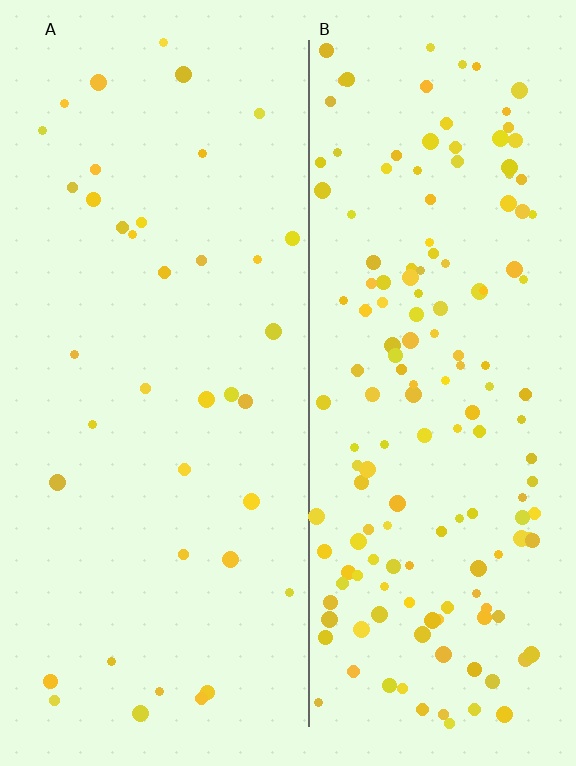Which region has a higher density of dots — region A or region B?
B (the right).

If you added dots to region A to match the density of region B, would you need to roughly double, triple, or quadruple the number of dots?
Approximately quadruple.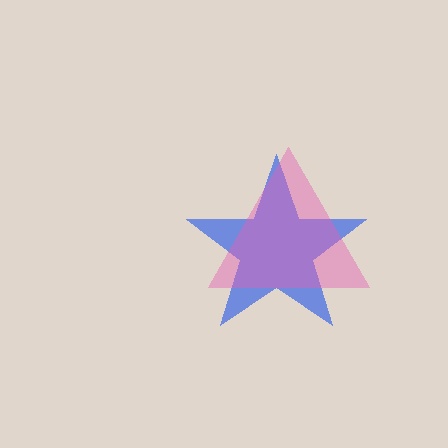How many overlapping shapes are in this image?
There are 2 overlapping shapes in the image.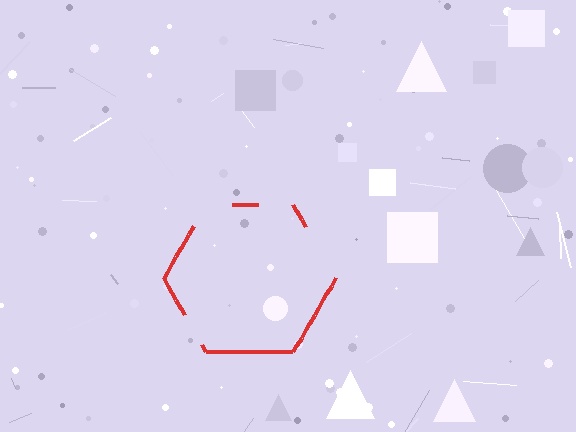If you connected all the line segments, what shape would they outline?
They would outline a hexagon.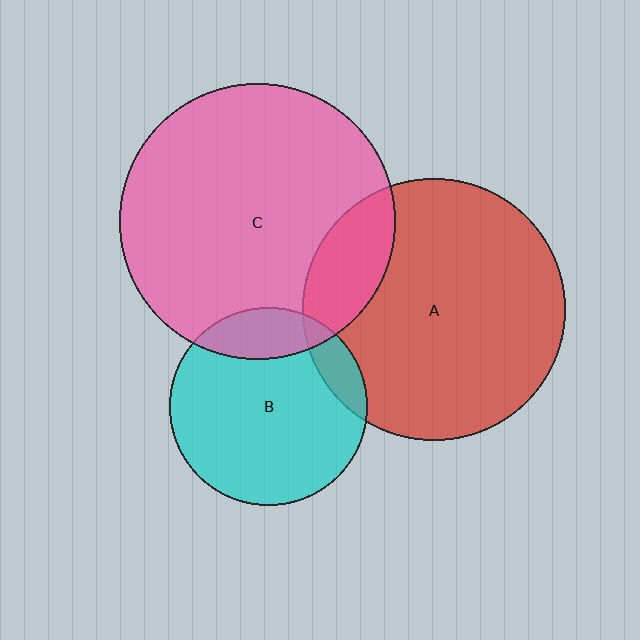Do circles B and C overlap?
Yes.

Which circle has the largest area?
Circle C (pink).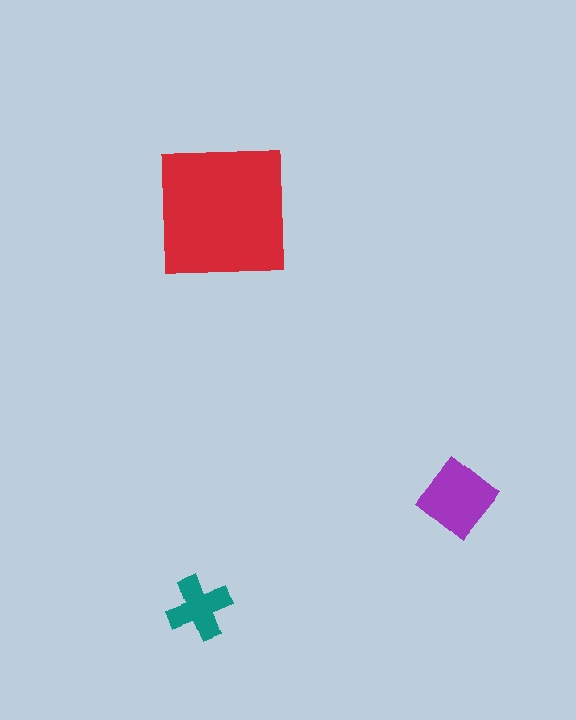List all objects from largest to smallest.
The red square, the purple diamond, the teal cross.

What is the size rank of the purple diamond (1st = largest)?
2nd.